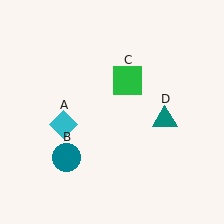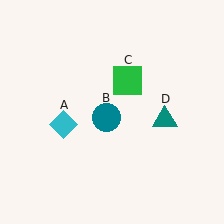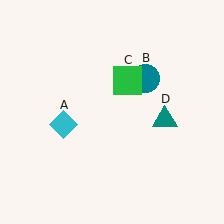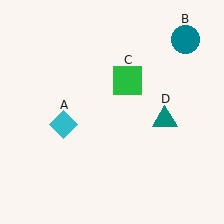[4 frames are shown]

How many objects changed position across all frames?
1 object changed position: teal circle (object B).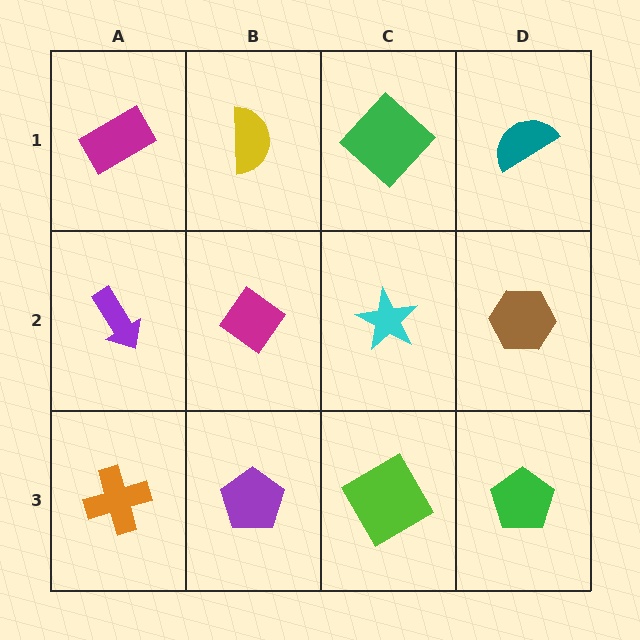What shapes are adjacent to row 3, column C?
A cyan star (row 2, column C), a purple pentagon (row 3, column B), a green pentagon (row 3, column D).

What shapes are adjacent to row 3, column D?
A brown hexagon (row 2, column D), a lime square (row 3, column C).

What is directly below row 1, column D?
A brown hexagon.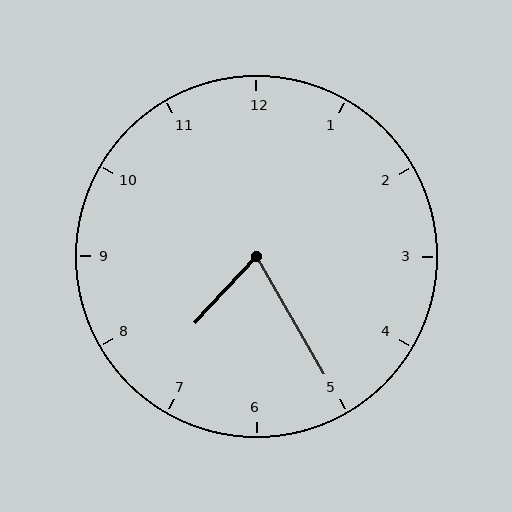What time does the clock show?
7:25.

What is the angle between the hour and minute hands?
Approximately 72 degrees.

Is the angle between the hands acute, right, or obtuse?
It is acute.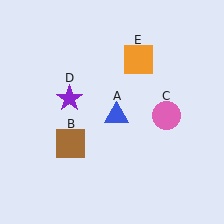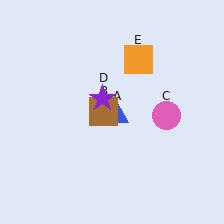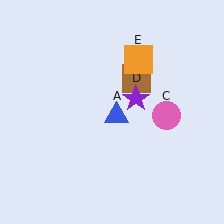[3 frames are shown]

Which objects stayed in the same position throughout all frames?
Blue triangle (object A) and pink circle (object C) and orange square (object E) remained stationary.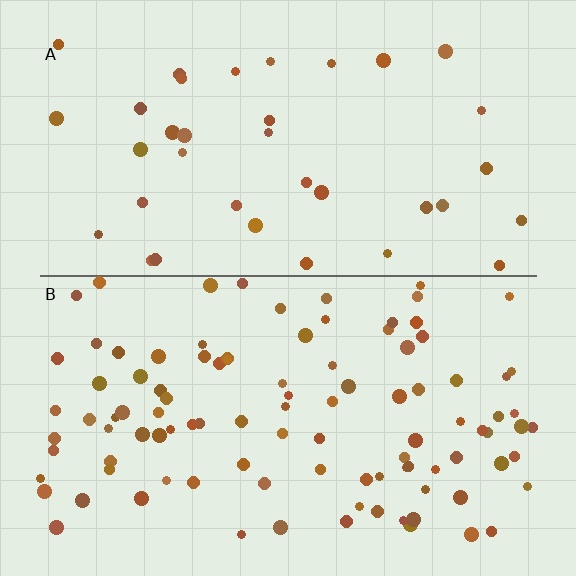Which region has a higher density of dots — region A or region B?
B (the bottom).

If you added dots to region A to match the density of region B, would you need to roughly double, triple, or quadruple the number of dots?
Approximately triple.